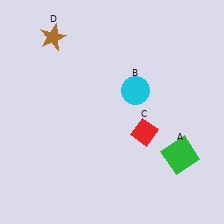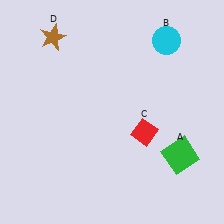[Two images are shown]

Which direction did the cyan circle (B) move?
The cyan circle (B) moved up.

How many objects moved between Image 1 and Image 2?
1 object moved between the two images.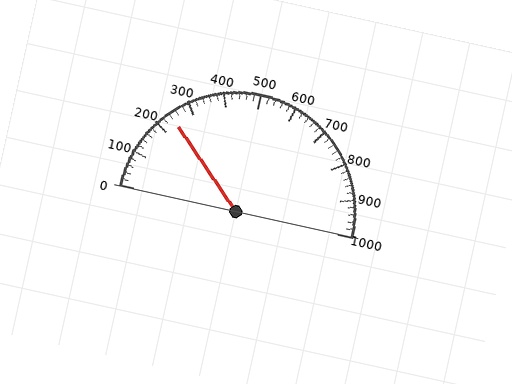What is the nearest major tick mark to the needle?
The nearest major tick mark is 200.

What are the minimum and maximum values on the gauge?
The gauge ranges from 0 to 1000.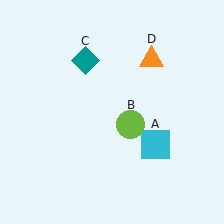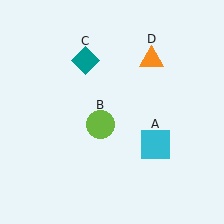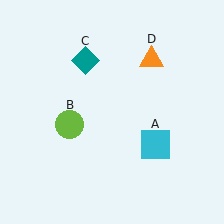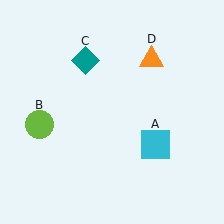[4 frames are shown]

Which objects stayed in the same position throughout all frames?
Cyan square (object A) and teal diamond (object C) and orange triangle (object D) remained stationary.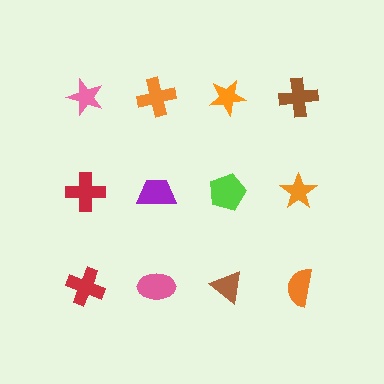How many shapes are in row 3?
4 shapes.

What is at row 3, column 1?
A red cross.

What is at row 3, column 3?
A brown triangle.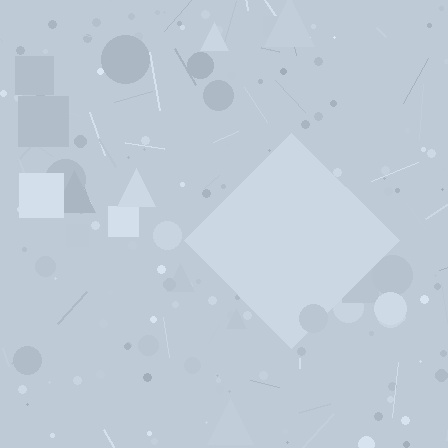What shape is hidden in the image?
A diamond is hidden in the image.